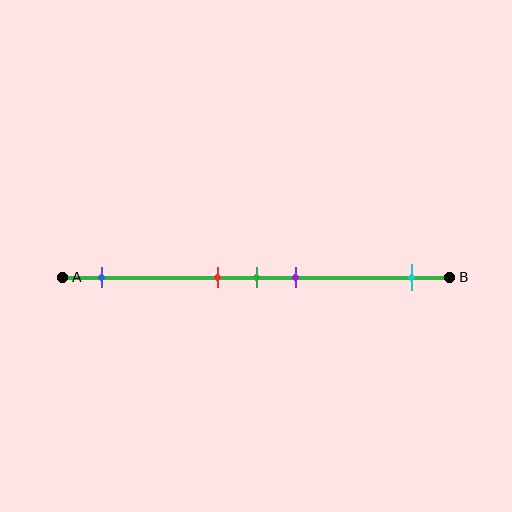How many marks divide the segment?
There are 5 marks dividing the segment.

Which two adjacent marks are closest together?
The red and green marks are the closest adjacent pair.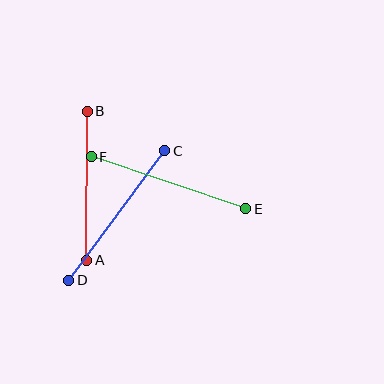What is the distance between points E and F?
The distance is approximately 163 pixels.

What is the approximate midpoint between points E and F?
The midpoint is at approximately (168, 183) pixels.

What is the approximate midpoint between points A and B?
The midpoint is at approximately (87, 186) pixels.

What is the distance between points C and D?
The distance is approximately 161 pixels.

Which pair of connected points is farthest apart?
Points E and F are farthest apart.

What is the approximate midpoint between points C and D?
The midpoint is at approximately (117, 216) pixels.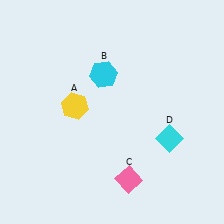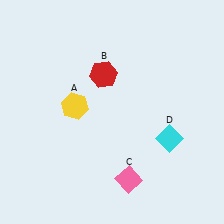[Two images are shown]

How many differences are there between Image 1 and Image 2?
There is 1 difference between the two images.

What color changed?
The hexagon (B) changed from cyan in Image 1 to red in Image 2.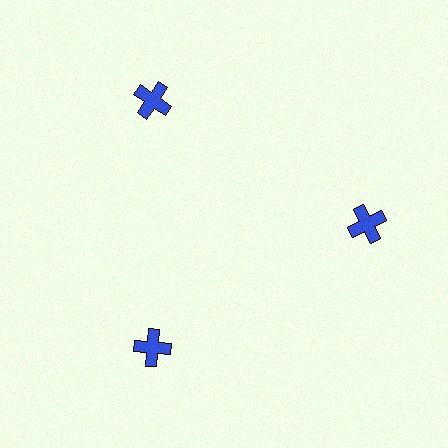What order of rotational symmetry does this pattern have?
This pattern has 3-fold rotational symmetry.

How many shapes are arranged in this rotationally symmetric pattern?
There are 3 shapes, arranged in 3 groups of 1.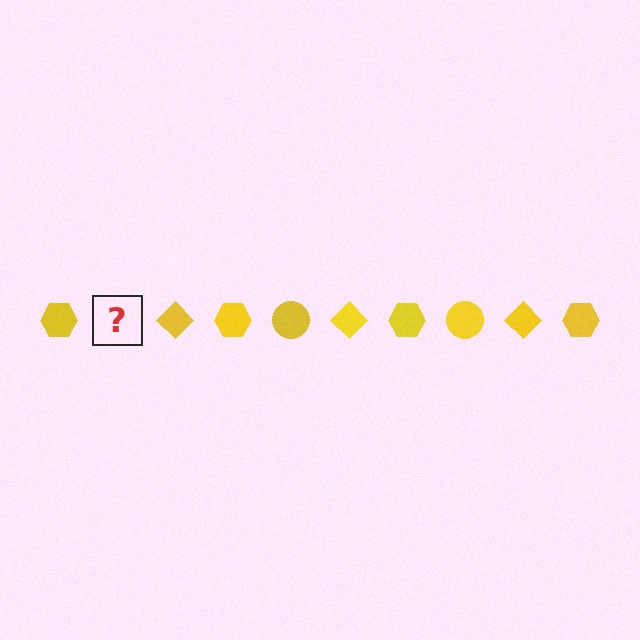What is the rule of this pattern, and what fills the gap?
The rule is that the pattern cycles through hexagon, circle, diamond shapes in yellow. The gap should be filled with a yellow circle.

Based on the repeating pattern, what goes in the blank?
The blank should be a yellow circle.